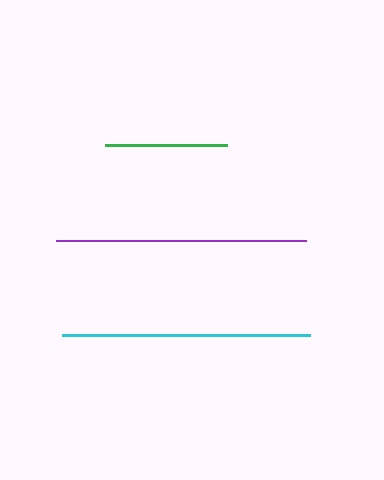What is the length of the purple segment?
The purple segment is approximately 250 pixels long.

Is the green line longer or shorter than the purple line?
The purple line is longer than the green line.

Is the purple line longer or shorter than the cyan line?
The purple line is longer than the cyan line.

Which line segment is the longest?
The purple line is the longest at approximately 250 pixels.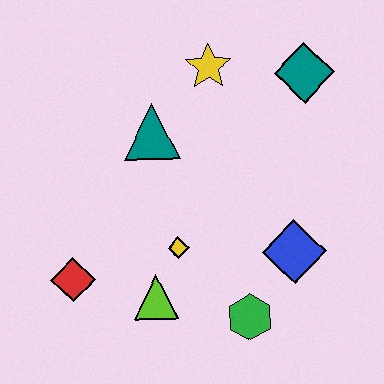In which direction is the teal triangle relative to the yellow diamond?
The teal triangle is above the yellow diamond.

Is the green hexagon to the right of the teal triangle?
Yes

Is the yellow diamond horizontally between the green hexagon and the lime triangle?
Yes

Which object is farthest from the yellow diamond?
The teal diamond is farthest from the yellow diamond.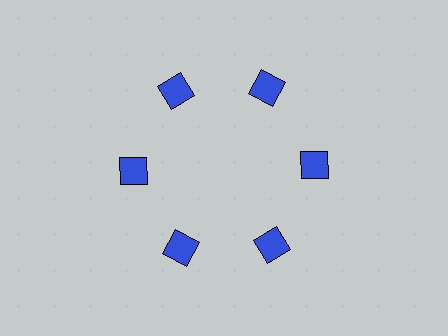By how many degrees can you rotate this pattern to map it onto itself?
The pattern maps onto itself every 60 degrees of rotation.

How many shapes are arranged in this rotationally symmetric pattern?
There are 6 shapes, arranged in 6 groups of 1.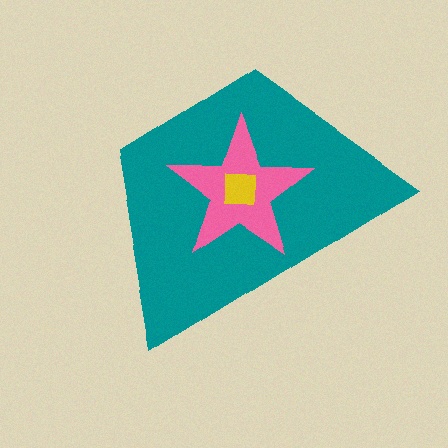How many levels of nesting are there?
3.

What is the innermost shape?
The yellow square.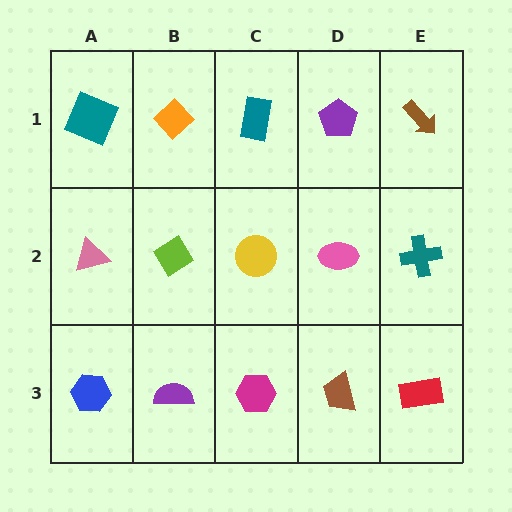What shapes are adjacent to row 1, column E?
A teal cross (row 2, column E), a purple pentagon (row 1, column D).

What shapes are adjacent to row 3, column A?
A pink triangle (row 2, column A), a purple semicircle (row 3, column B).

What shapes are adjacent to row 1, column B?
A lime diamond (row 2, column B), a teal square (row 1, column A), a teal rectangle (row 1, column C).